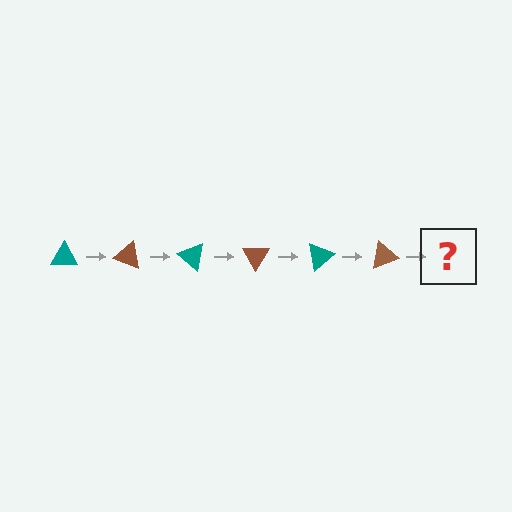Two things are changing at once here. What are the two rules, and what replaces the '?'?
The two rules are that it rotates 20 degrees each step and the color cycles through teal and brown. The '?' should be a teal triangle, rotated 120 degrees from the start.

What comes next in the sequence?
The next element should be a teal triangle, rotated 120 degrees from the start.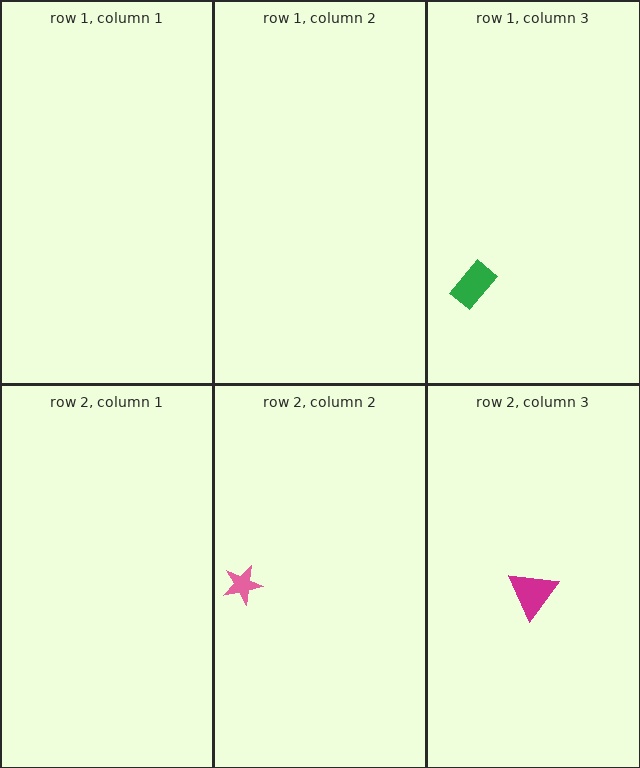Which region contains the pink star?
The row 2, column 2 region.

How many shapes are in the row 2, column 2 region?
1.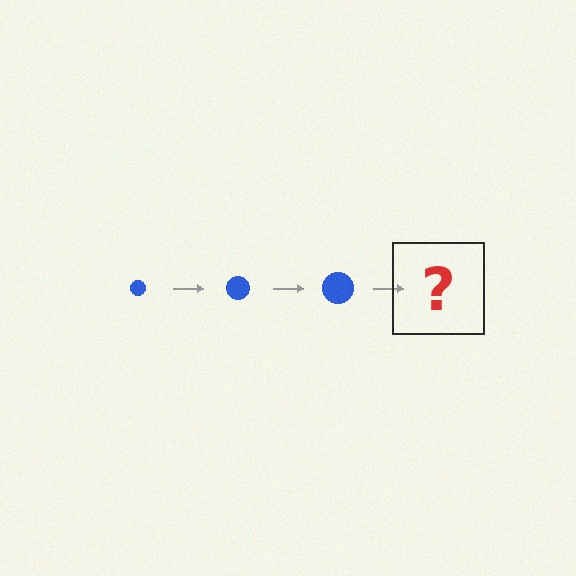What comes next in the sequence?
The next element should be a blue circle, larger than the previous one.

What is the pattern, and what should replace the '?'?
The pattern is that the circle gets progressively larger each step. The '?' should be a blue circle, larger than the previous one.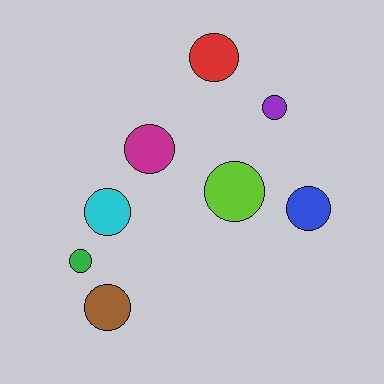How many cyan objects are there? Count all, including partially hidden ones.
There is 1 cyan object.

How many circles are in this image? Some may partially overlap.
There are 8 circles.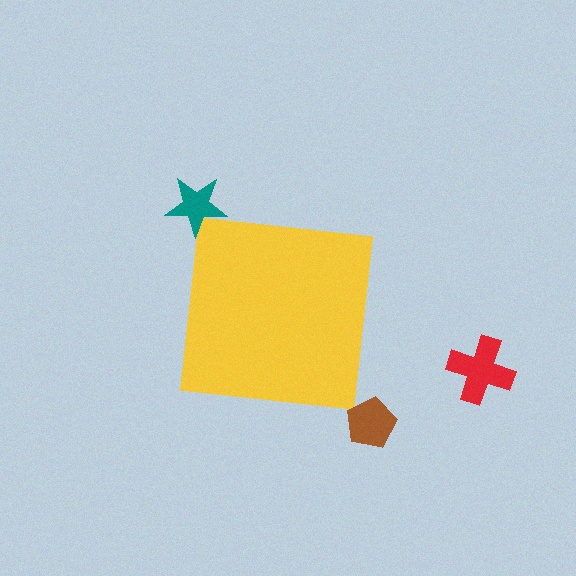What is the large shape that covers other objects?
A yellow square.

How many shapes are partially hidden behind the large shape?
0 shapes are partially hidden.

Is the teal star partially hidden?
No, the teal star is fully visible.